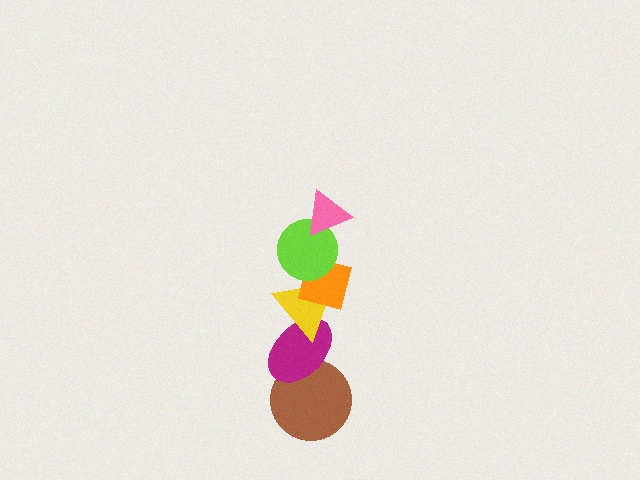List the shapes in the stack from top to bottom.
From top to bottom: the pink triangle, the lime circle, the orange square, the yellow triangle, the magenta ellipse, the brown circle.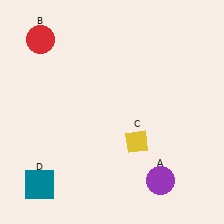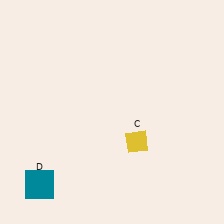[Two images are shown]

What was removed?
The red circle (B), the purple circle (A) were removed in Image 2.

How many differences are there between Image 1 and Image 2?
There are 2 differences between the two images.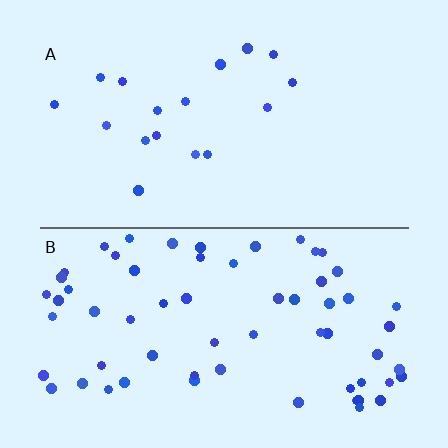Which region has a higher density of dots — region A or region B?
B (the bottom).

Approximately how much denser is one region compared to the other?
Approximately 3.6× — region B over region A.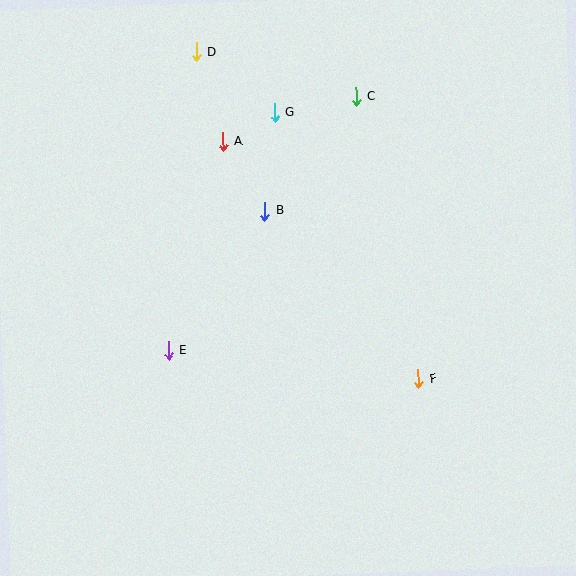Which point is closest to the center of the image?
Point B at (265, 211) is closest to the center.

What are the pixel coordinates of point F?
Point F is at (418, 379).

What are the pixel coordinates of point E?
Point E is at (168, 350).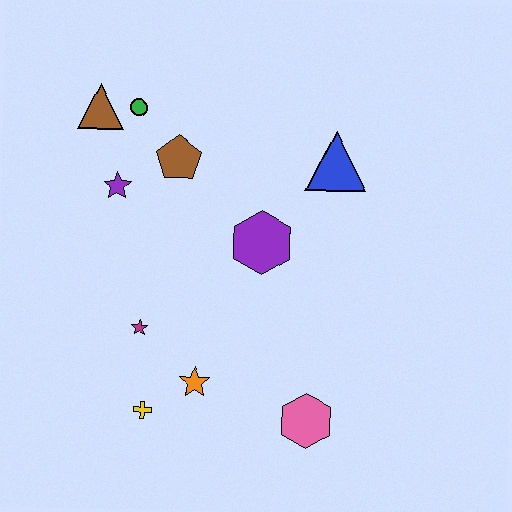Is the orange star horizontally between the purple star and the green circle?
No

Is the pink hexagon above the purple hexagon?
No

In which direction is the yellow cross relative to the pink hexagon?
The yellow cross is to the left of the pink hexagon.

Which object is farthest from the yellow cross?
The blue triangle is farthest from the yellow cross.